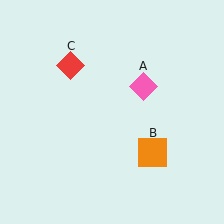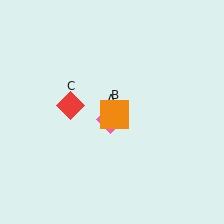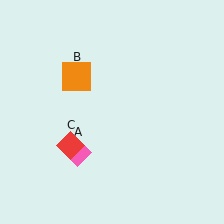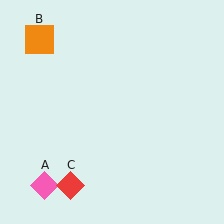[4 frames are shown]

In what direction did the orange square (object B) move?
The orange square (object B) moved up and to the left.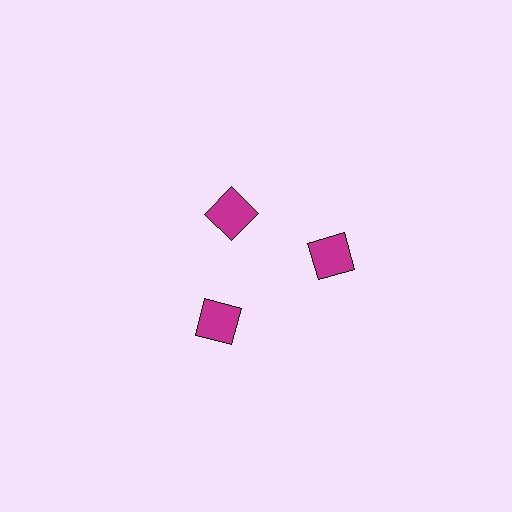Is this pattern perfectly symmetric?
No. The 3 magenta squares are arranged in a ring, but one element near the 11 o'clock position is pulled inward toward the center, breaking the 3-fold rotational symmetry.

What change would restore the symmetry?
The symmetry would be restored by moving it outward, back onto the ring so that all 3 squares sit at equal angles and equal distance from the center.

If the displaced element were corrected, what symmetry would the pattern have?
It would have 3-fold rotational symmetry — the pattern would map onto itself every 120 degrees.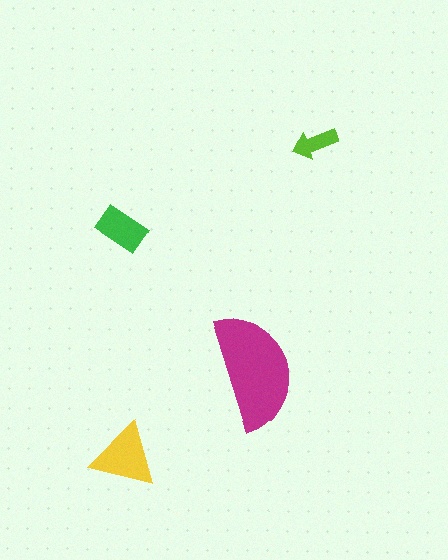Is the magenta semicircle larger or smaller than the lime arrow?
Larger.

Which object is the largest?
The magenta semicircle.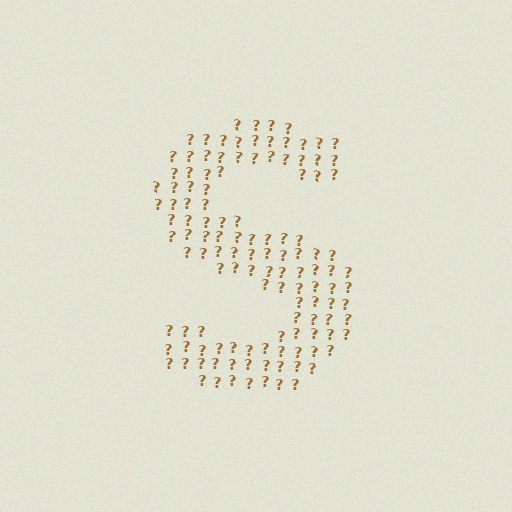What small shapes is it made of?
It is made of small question marks.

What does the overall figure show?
The overall figure shows the letter S.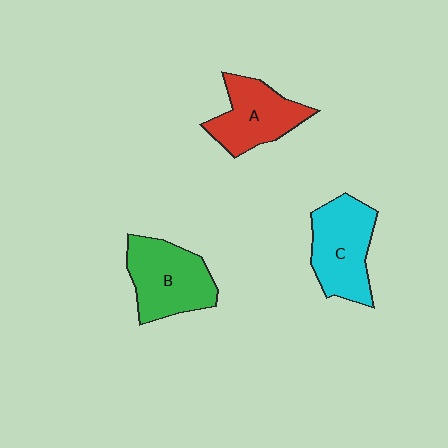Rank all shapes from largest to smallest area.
From largest to smallest: B (green), C (cyan), A (red).